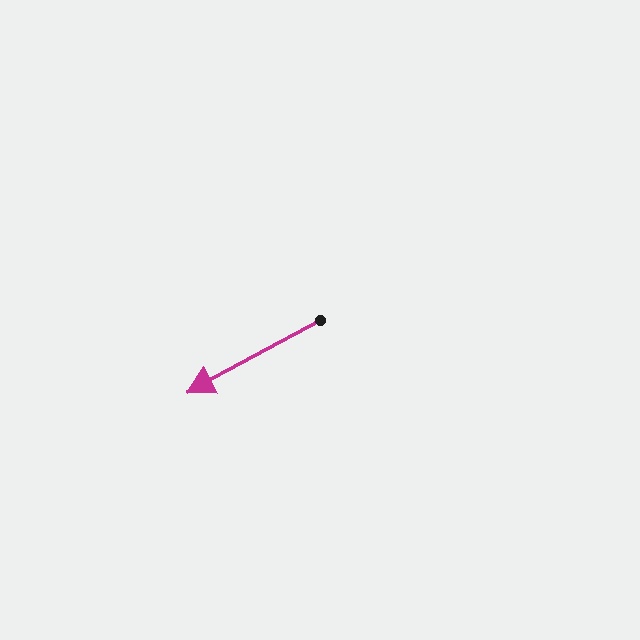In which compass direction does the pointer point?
Southwest.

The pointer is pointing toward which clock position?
Roughly 8 o'clock.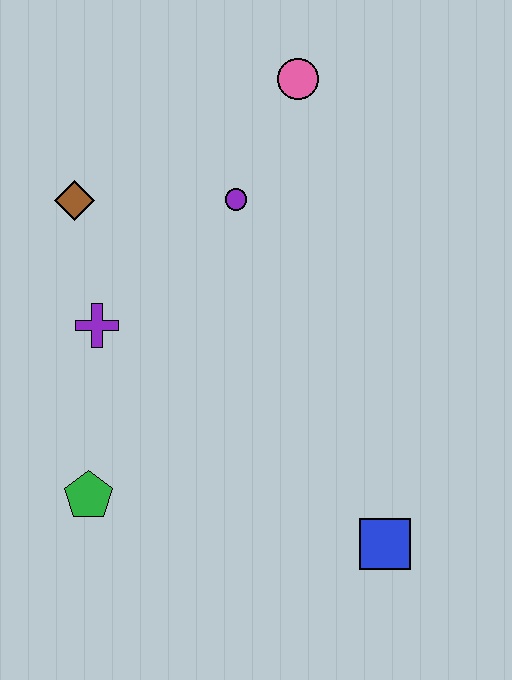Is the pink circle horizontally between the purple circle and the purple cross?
No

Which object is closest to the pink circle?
The purple circle is closest to the pink circle.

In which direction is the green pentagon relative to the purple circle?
The green pentagon is below the purple circle.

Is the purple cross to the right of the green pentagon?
Yes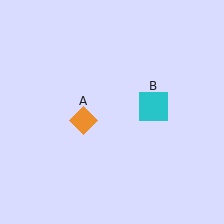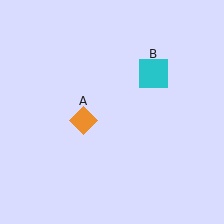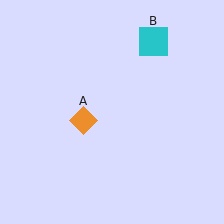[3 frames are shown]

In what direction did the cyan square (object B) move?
The cyan square (object B) moved up.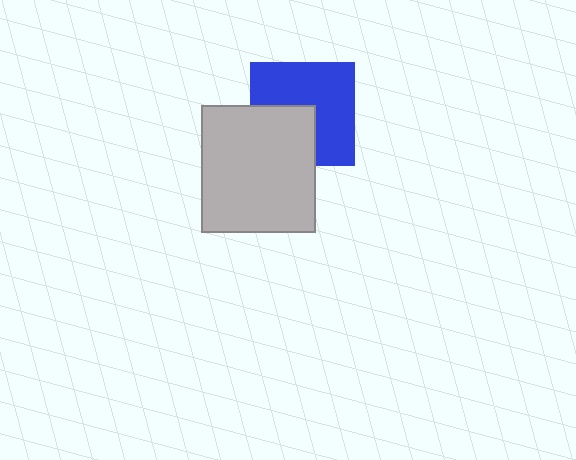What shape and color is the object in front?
The object in front is a light gray rectangle.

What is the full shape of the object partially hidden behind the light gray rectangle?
The partially hidden object is a blue square.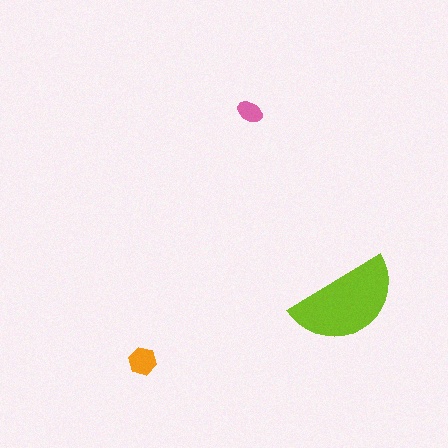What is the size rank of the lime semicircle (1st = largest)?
1st.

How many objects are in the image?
There are 3 objects in the image.